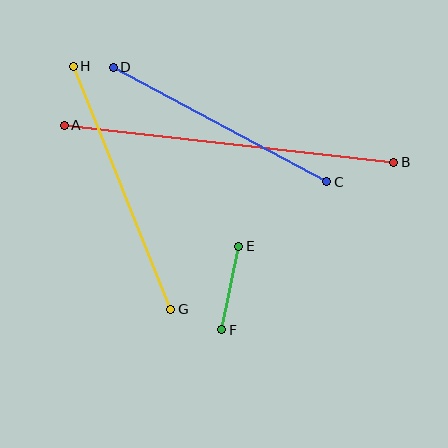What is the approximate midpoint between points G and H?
The midpoint is at approximately (122, 188) pixels.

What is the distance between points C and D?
The distance is approximately 242 pixels.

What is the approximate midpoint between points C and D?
The midpoint is at approximately (220, 124) pixels.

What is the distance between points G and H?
The distance is approximately 262 pixels.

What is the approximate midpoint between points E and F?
The midpoint is at approximately (230, 288) pixels.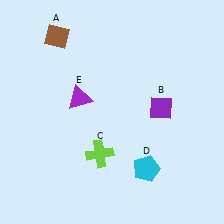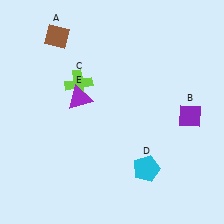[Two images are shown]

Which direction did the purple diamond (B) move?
The purple diamond (B) moved right.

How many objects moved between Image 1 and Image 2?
2 objects moved between the two images.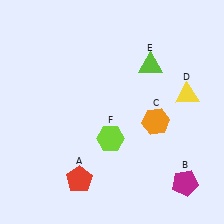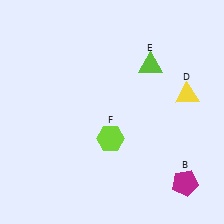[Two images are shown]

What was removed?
The red pentagon (A), the orange hexagon (C) were removed in Image 2.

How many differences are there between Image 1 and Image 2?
There are 2 differences between the two images.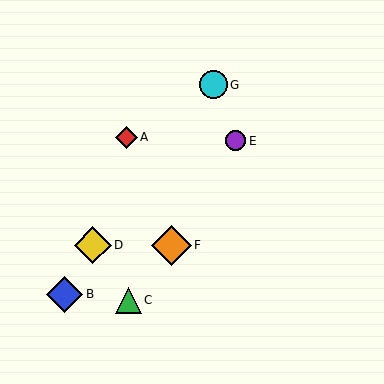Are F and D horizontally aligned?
Yes, both are at y≈245.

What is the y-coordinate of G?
Object G is at y≈85.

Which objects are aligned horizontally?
Objects D, F are aligned horizontally.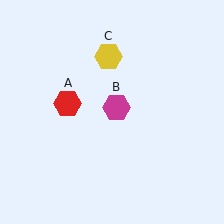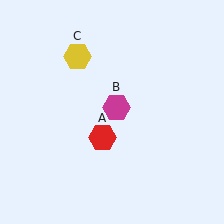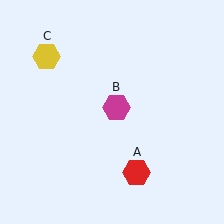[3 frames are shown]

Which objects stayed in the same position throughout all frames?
Magenta hexagon (object B) remained stationary.